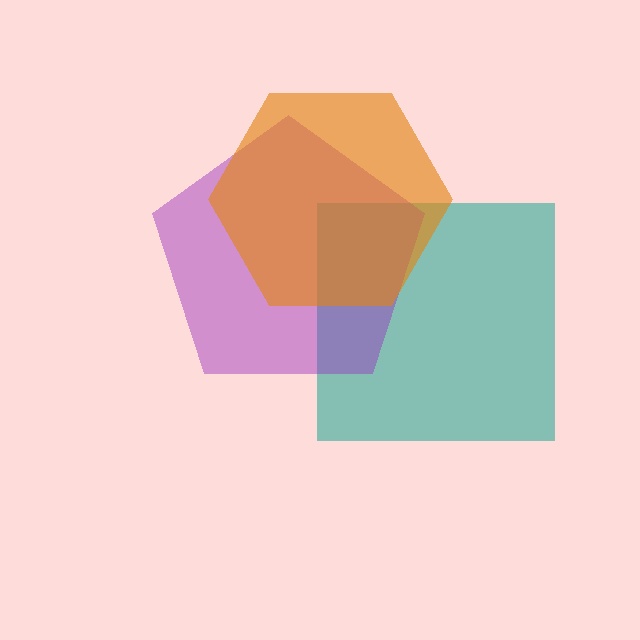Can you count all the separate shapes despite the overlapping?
Yes, there are 3 separate shapes.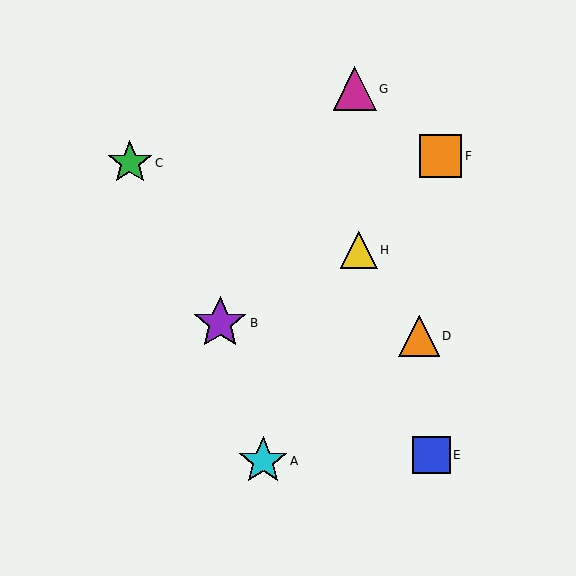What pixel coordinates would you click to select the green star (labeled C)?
Click at (130, 163) to select the green star C.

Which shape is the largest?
The purple star (labeled B) is the largest.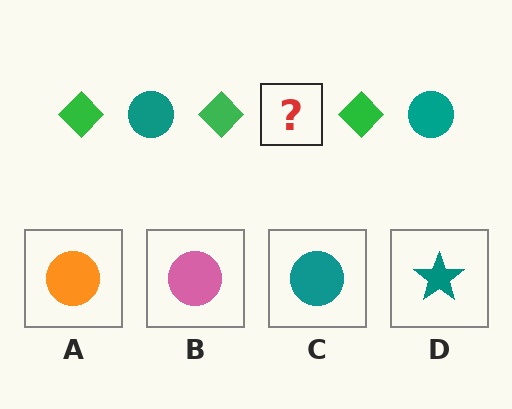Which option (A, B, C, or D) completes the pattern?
C.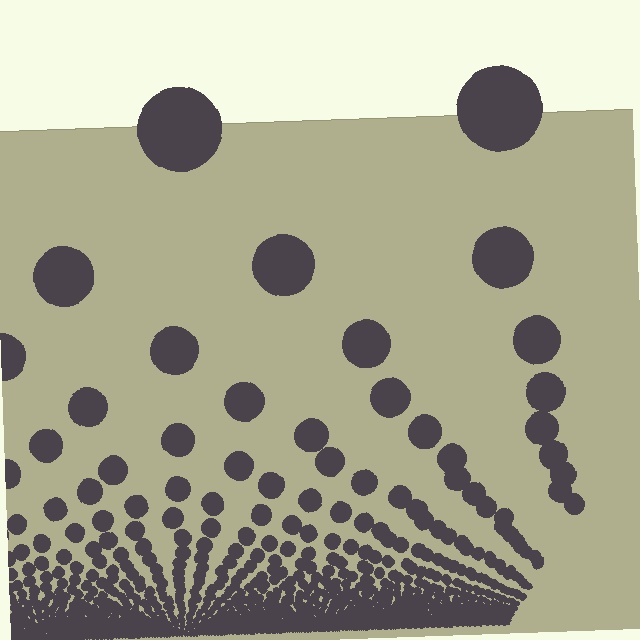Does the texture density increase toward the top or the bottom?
Density increases toward the bottom.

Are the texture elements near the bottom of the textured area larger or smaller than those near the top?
Smaller. The gradient is inverted — elements near the bottom are smaller and denser.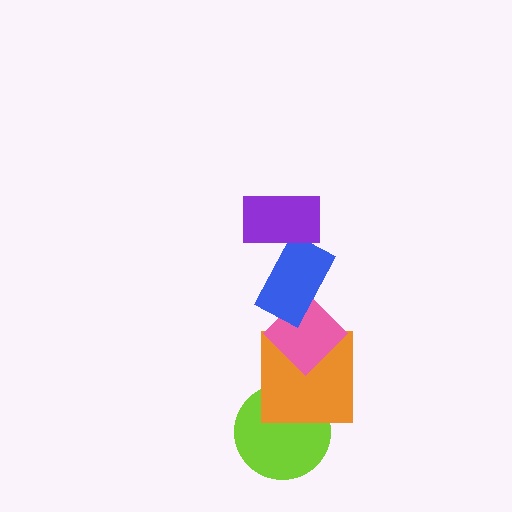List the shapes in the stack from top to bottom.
From top to bottom: the purple rectangle, the blue rectangle, the pink diamond, the orange square, the lime circle.